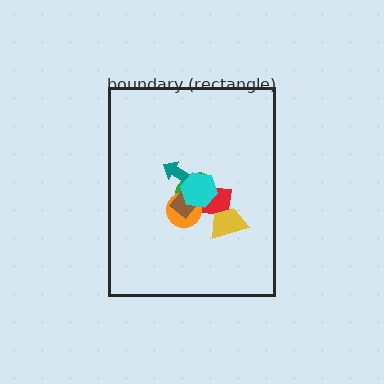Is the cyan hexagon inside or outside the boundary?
Inside.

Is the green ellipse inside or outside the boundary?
Inside.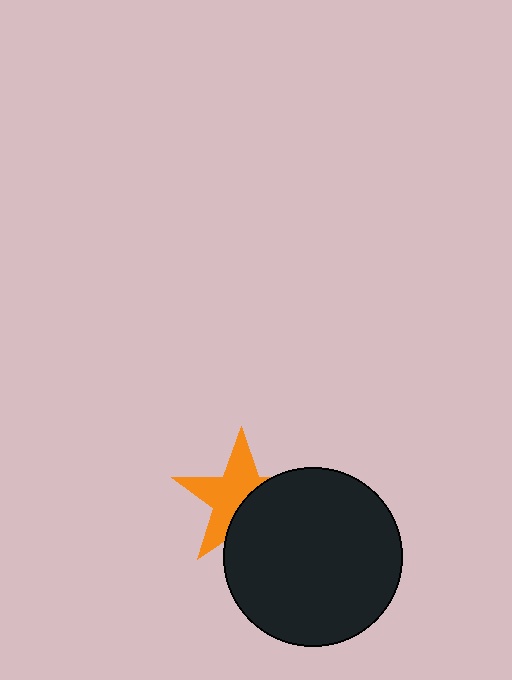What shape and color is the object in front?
The object in front is a black circle.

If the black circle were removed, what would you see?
You would see the complete orange star.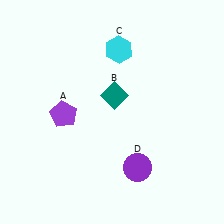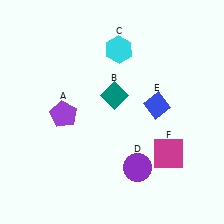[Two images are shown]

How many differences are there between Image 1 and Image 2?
There are 2 differences between the two images.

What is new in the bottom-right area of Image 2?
A magenta square (F) was added in the bottom-right area of Image 2.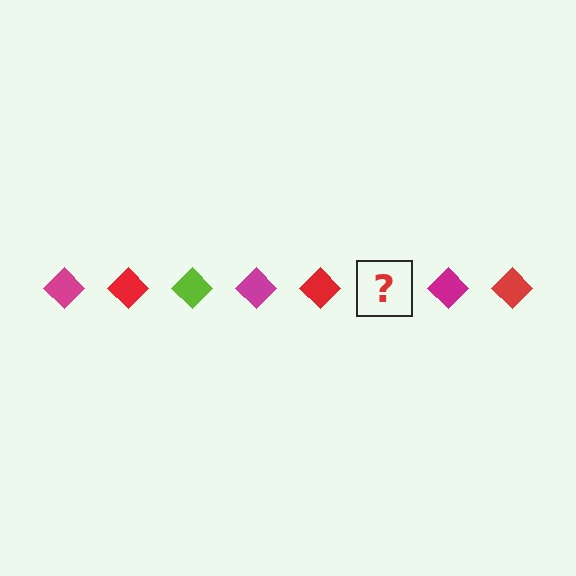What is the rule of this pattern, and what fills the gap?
The rule is that the pattern cycles through magenta, red, lime diamonds. The gap should be filled with a lime diamond.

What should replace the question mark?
The question mark should be replaced with a lime diamond.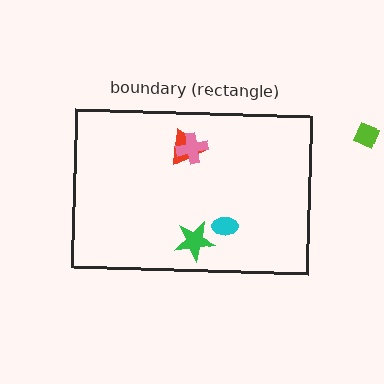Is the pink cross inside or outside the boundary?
Inside.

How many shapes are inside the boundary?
4 inside, 1 outside.